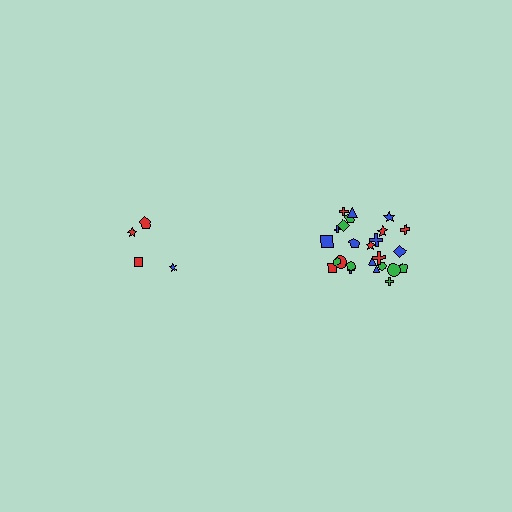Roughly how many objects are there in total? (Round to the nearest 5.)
Roughly 30 objects in total.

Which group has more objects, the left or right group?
The right group.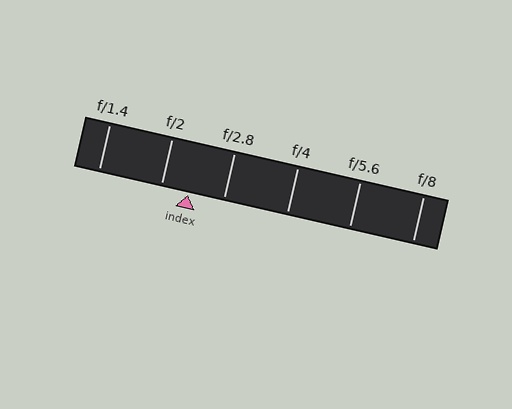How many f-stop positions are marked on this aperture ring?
There are 6 f-stop positions marked.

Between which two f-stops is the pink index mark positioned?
The index mark is between f/2 and f/2.8.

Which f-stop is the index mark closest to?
The index mark is closest to f/2.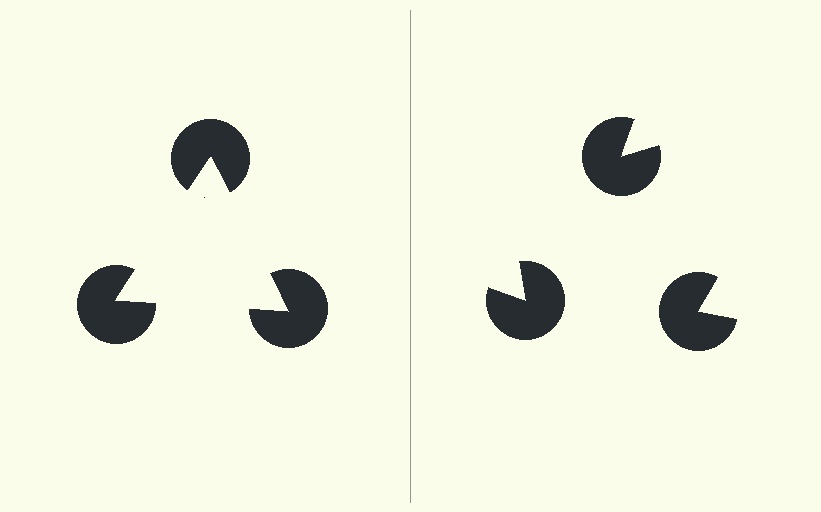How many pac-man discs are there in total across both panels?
6 — 3 on each side.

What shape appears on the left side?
An illusory triangle.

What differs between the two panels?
The pac-man discs are positioned identically on both sides; only the wedge orientations differ. On the left they align to a triangle; on the right they are misaligned.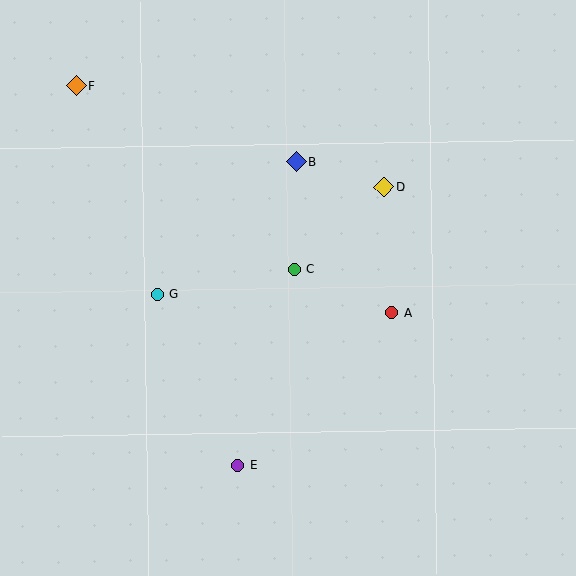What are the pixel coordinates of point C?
Point C is at (294, 269).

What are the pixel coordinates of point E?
Point E is at (237, 465).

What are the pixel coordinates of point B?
Point B is at (296, 162).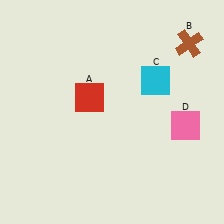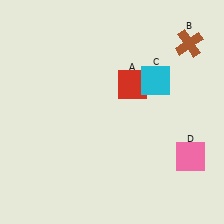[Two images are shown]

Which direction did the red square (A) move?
The red square (A) moved right.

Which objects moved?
The objects that moved are: the red square (A), the pink square (D).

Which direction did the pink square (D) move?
The pink square (D) moved down.